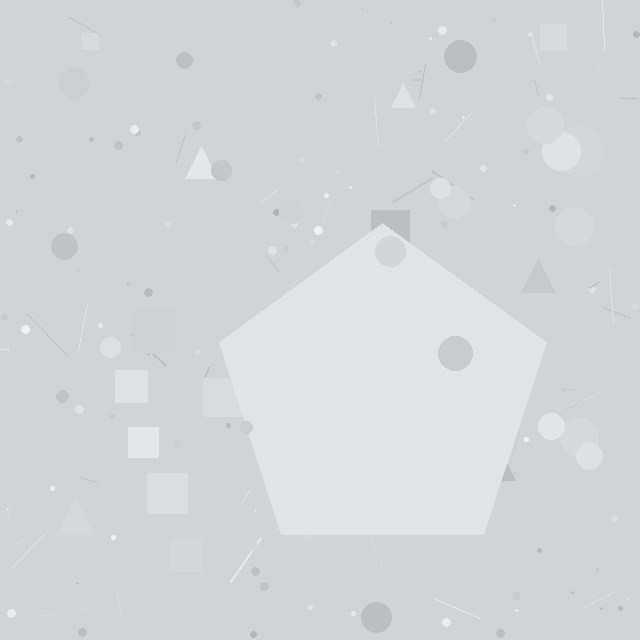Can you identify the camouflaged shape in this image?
The camouflaged shape is a pentagon.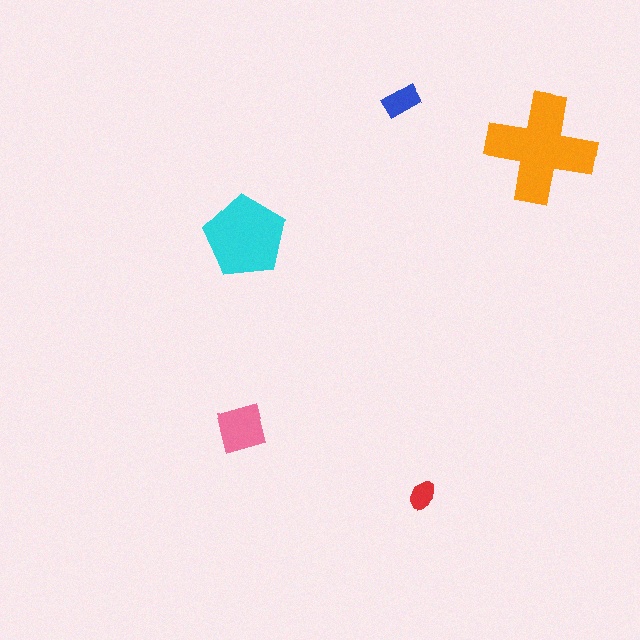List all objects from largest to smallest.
The orange cross, the cyan pentagon, the pink square, the blue rectangle, the red ellipse.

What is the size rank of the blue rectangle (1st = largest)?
4th.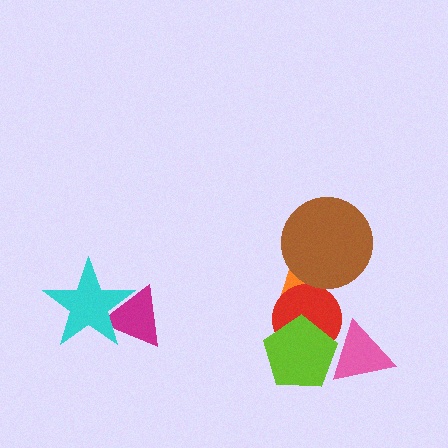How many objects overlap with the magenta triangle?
1 object overlaps with the magenta triangle.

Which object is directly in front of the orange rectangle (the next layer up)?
The red circle is directly in front of the orange rectangle.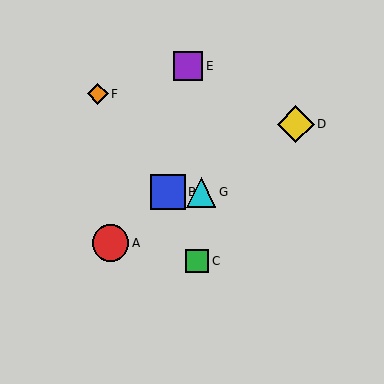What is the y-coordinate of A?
Object A is at y≈243.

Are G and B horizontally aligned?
Yes, both are at y≈192.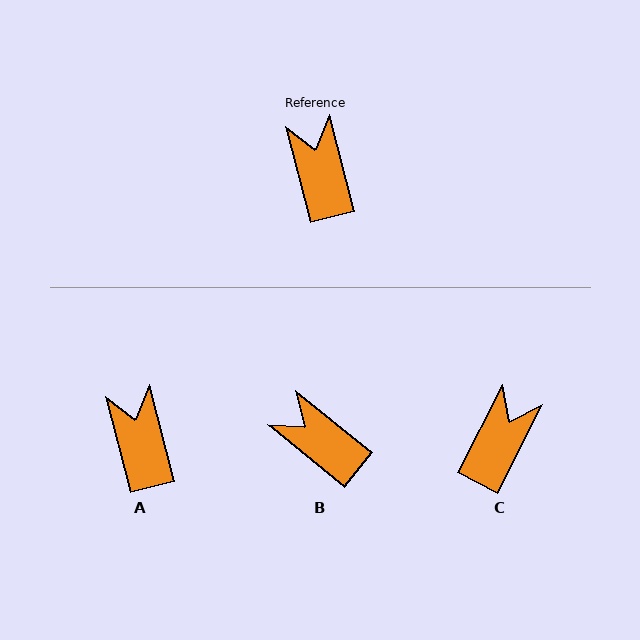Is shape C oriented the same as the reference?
No, it is off by about 41 degrees.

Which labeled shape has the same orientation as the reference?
A.